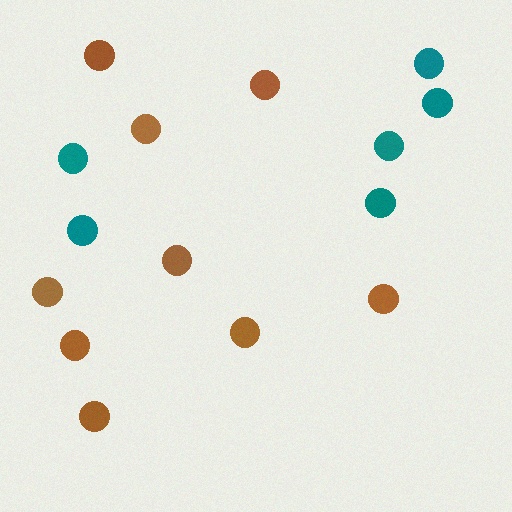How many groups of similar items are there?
There are 2 groups: one group of brown circles (9) and one group of teal circles (6).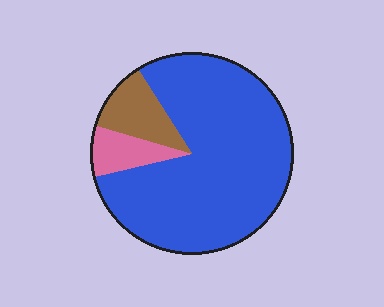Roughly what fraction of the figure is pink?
Pink takes up about one tenth (1/10) of the figure.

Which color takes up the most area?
Blue, at roughly 80%.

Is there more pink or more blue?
Blue.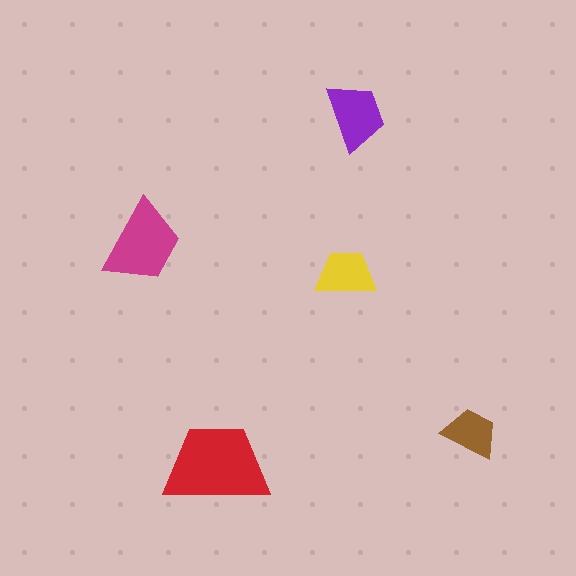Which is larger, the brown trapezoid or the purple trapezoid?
The purple one.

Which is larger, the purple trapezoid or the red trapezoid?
The red one.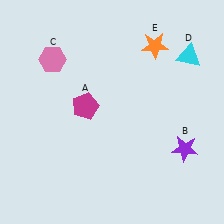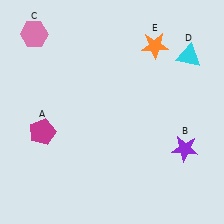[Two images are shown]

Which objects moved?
The objects that moved are: the magenta pentagon (A), the pink hexagon (C).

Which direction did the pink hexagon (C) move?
The pink hexagon (C) moved up.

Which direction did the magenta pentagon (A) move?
The magenta pentagon (A) moved left.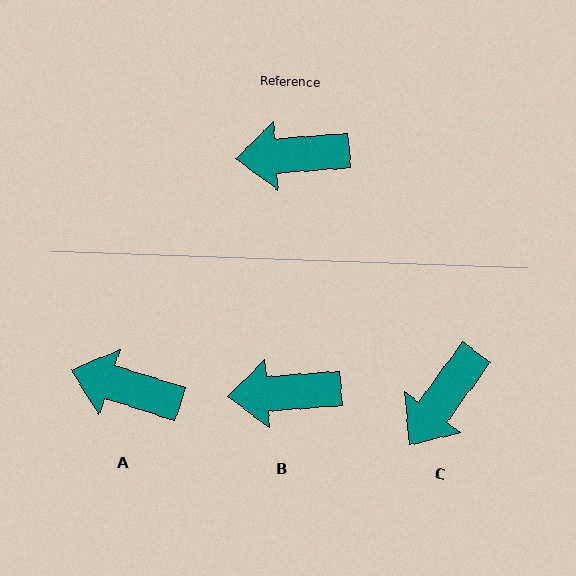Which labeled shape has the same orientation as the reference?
B.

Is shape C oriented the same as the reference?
No, it is off by about 50 degrees.